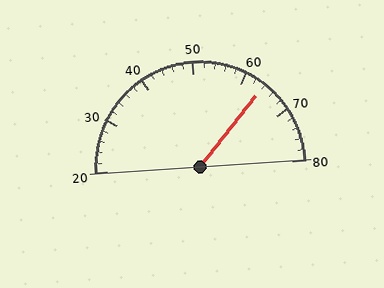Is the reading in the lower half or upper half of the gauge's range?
The reading is in the upper half of the range (20 to 80).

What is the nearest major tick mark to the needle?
The nearest major tick mark is 60.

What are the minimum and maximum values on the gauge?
The gauge ranges from 20 to 80.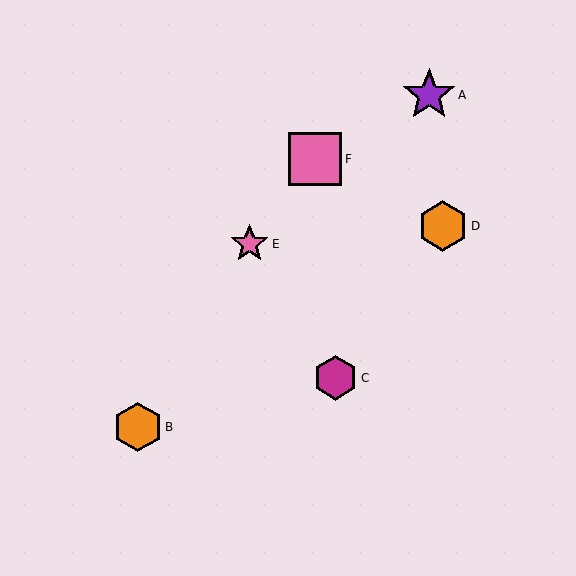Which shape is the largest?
The pink square (labeled F) is the largest.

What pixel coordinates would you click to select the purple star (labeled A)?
Click at (429, 95) to select the purple star A.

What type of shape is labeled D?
Shape D is an orange hexagon.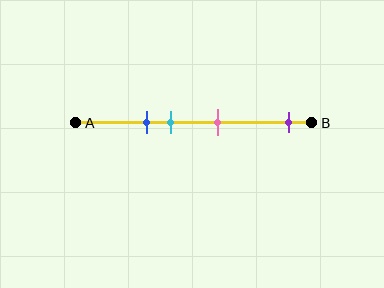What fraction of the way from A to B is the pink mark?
The pink mark is approximately 60% (0.6) of the way from A to B.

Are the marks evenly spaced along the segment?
No, the marks are not evenly spaced.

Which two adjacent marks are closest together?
The blue and cyan marks are the closest adjacent pair.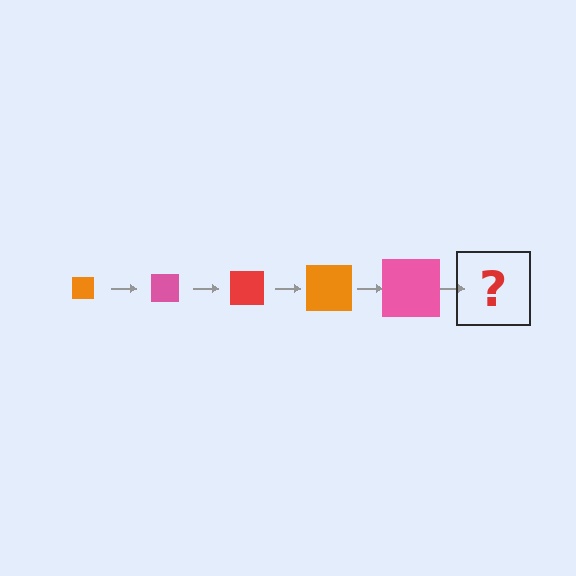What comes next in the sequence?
The next element should be a red square, larger than the previous one.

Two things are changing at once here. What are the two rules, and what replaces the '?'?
The two rules are that the square grows larger each step and the color cycles through orange, pink, and red. The '?' should be a red square, larger than the previous one.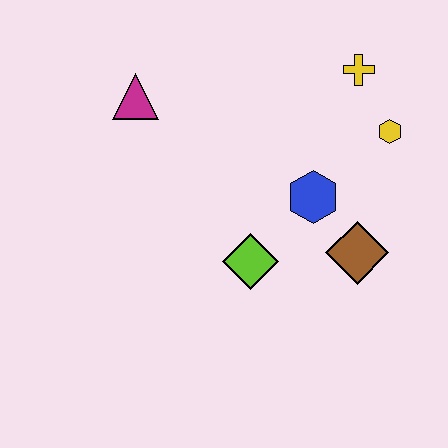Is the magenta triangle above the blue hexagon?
Yes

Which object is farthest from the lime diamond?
The yellow cross is farthest from the lime diamond.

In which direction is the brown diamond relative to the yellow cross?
The brown diamond is below the yellow cross.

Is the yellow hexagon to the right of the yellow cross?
Yes